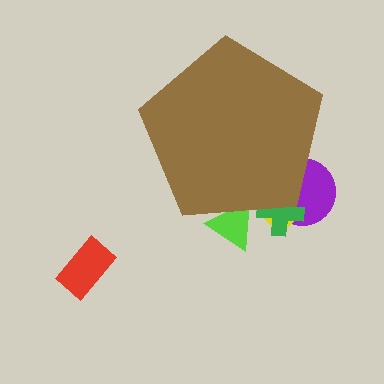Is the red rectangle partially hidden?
No, the red rectangle is fully visible.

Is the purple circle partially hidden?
Yes, the purple circle is partially hidden behind the brown pentagon.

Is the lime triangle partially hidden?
Yes, the lime triangle is partially hidden behind the brown pentagon.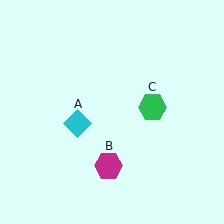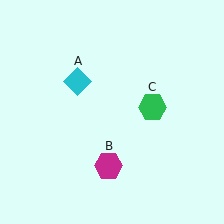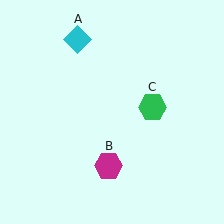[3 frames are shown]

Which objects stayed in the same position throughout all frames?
Magenta hexagon (object B) and green hexagon (object C) remained stationary.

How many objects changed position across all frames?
1 object changed position: cyan diamond (object A).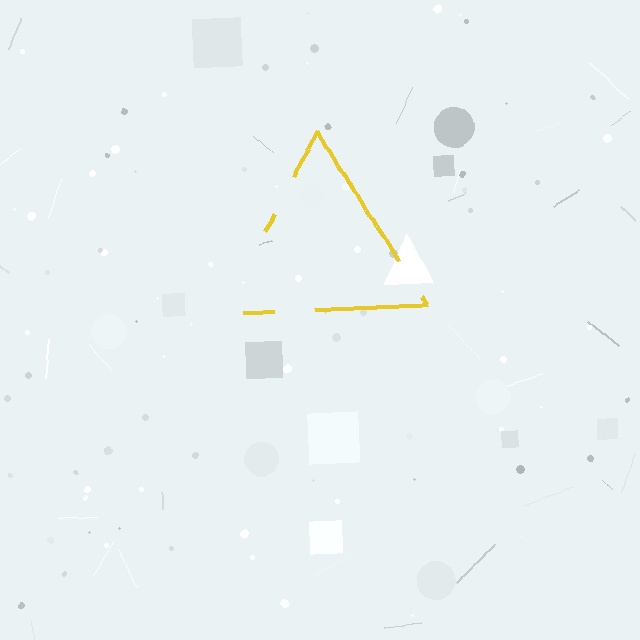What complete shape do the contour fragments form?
The contour fragments form a triangle.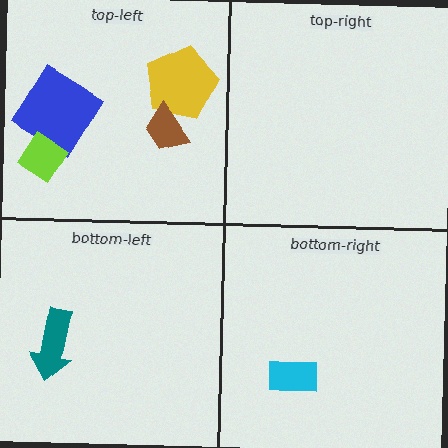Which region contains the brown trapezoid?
The top-left region.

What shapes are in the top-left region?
The yellow pentagon, the blue diamond, the lime diamond, the brown trapezoid.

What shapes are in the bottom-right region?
The cyan rectangle.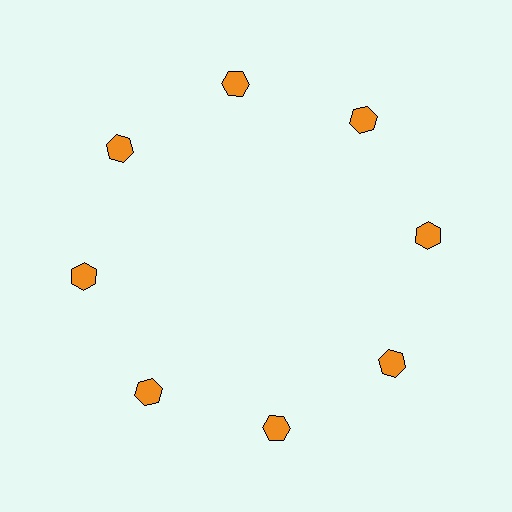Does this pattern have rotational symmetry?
Yes, this pattern has 8-fold rotational symmetry. It looks the same after rotating 45 degrees around the center.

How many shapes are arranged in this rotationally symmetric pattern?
There are 8 shapes, arranged in 8 groups of 1.